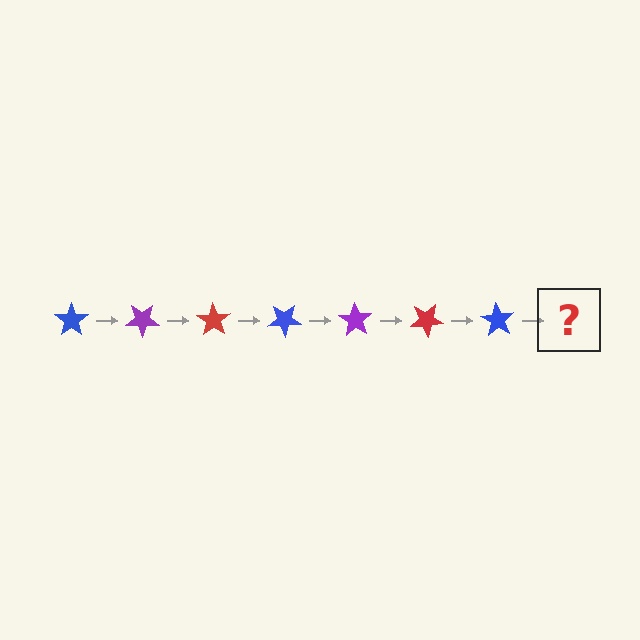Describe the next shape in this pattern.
It should be a purple star, rotated 245 degrees from the start.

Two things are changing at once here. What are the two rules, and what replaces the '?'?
The two rules are that it rotates 35 degrees each step and the color cycles through blue, purple, and red. The '?' should be a purple star, rotated 245 degrees from the start.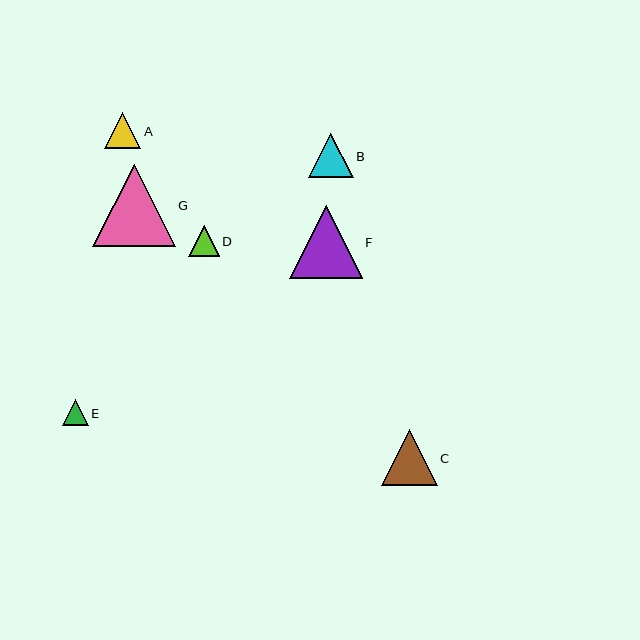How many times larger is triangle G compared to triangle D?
Triangle G is approximately 2.7 times the size of triangle D.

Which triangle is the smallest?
Triangle E is the smallest with a size of approximately 25 pixels.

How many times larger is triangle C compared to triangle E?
Triangle C is approximately 2.2 times the size of triangle E.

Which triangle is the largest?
Triangle G is the largest with a size of approximately 82 pixels.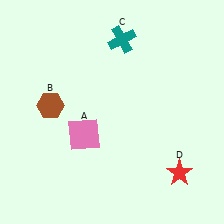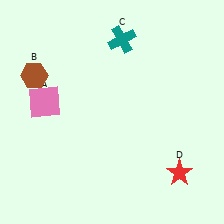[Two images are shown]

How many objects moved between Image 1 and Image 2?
2 objects moved between the two images.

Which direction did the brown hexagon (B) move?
The brown hexagon (B) moved up.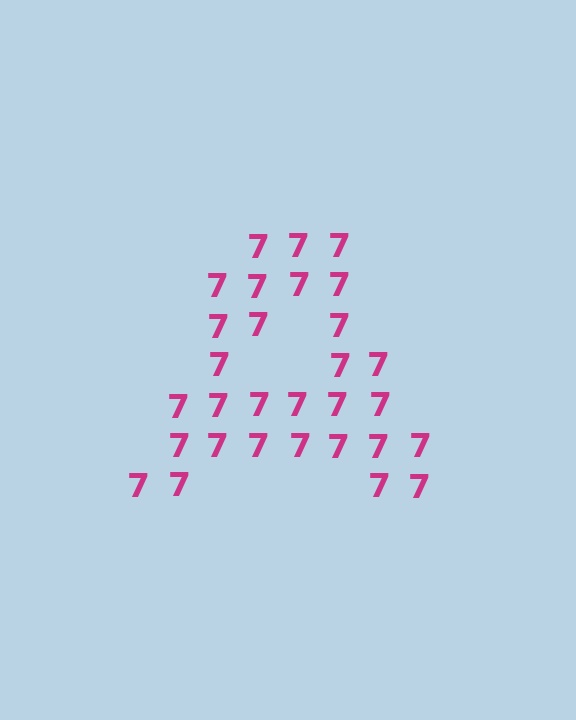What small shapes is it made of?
It is made of small digit 7's.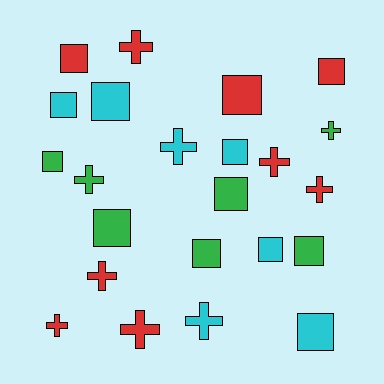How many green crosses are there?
There are 2 green crosses.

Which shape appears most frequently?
Square, with 13 objects.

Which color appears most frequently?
Red, with 9 objects.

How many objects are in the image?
There are 23 objects.